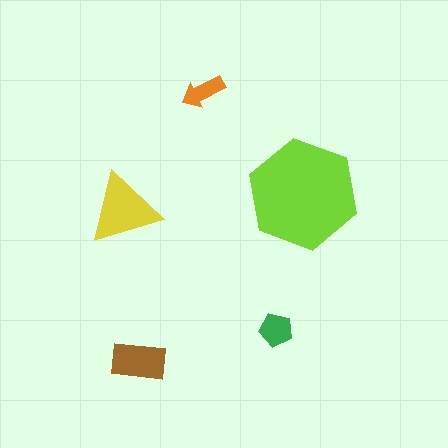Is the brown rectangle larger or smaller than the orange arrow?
Larger.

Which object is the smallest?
The orange arrow.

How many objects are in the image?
There are 5 objects in the image.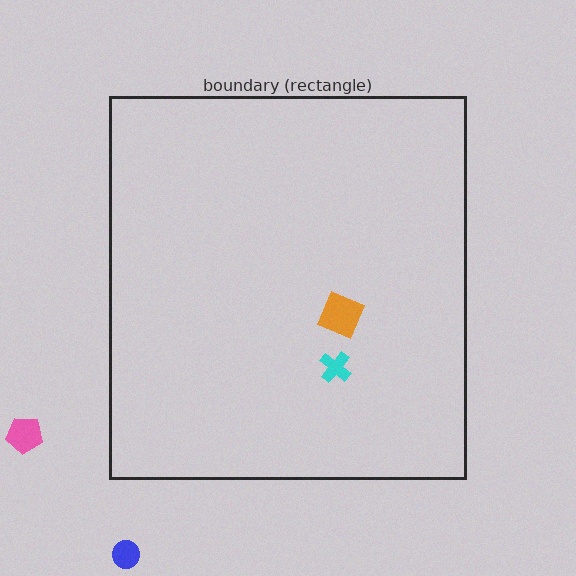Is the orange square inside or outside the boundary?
Inside.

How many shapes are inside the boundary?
2 inside, 2 outside.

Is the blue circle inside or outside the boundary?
Outside.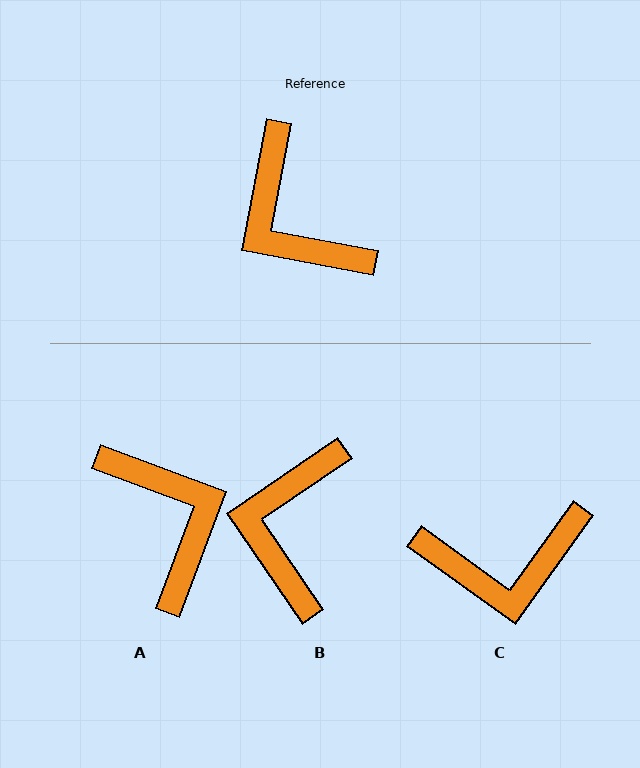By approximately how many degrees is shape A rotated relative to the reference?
Approximately 170 degrees counter-clockwise.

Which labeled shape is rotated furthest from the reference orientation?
A, about 170 degrees away.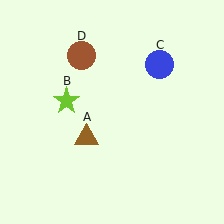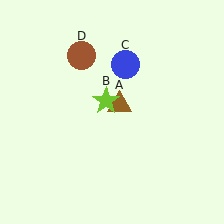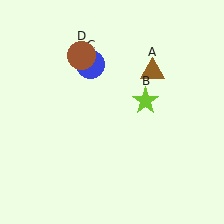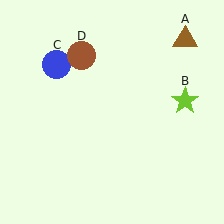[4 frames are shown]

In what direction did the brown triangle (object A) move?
The brown triangle (object A) moved up and to the right.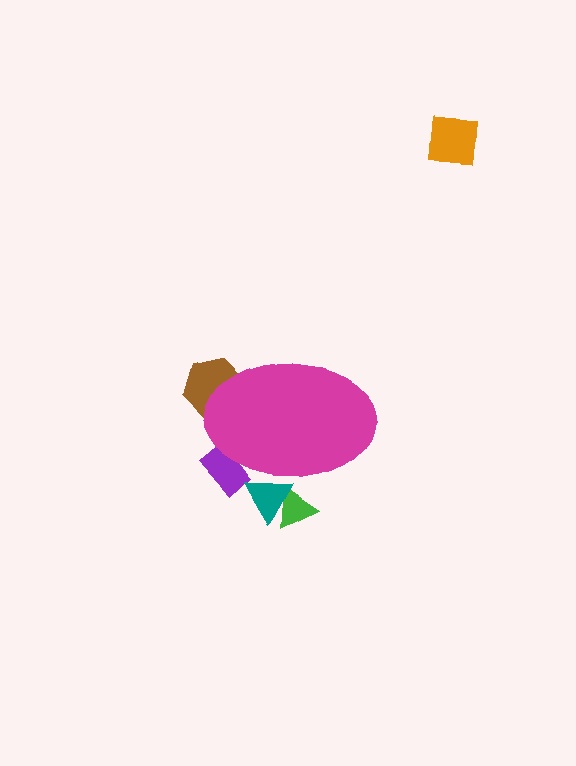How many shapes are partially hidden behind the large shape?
4 shapes are partially hidden.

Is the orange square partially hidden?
No, the orange square is fully visible.